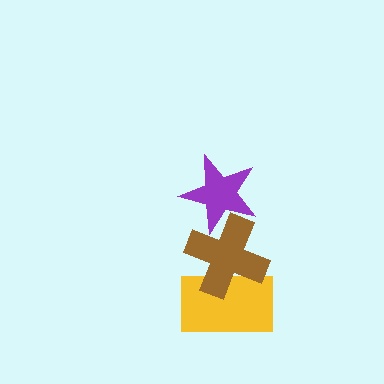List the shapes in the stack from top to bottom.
From top to bottom: the purple star, the brown cross, the yellow rectangle.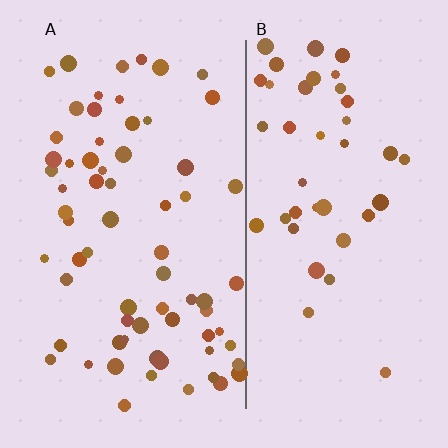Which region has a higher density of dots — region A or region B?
A (the left).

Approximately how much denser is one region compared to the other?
Approximately 1.6× — region A over region B.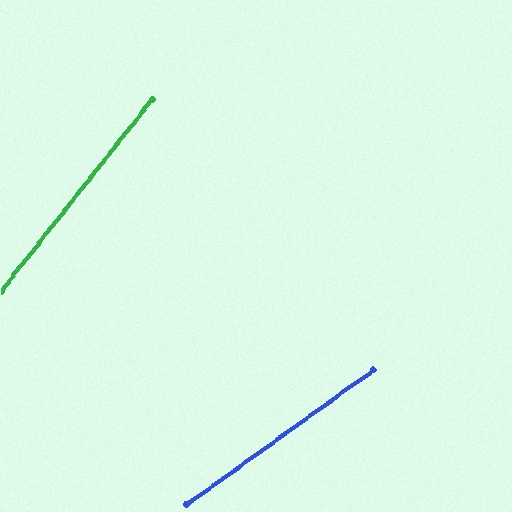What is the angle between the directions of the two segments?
Approximately 16 degrees.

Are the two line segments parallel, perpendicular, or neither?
Neither parallel nor perpendicular — they differ by about 16°.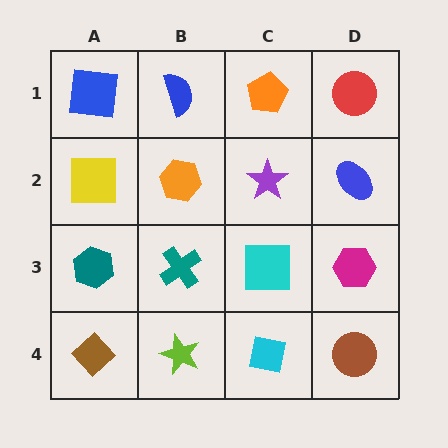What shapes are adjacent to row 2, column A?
A blue square (row 1, column A), a teal hexagon (row 3, column A), an orange hexagon (row 2, column B).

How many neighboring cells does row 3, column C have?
4.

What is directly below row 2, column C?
A cyan square.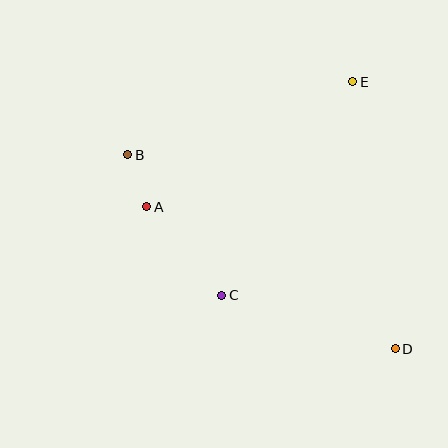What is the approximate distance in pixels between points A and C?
The distance between A and C is approximately 116 pixels.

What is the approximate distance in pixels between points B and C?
The distance between B and C is approximately 169 pixels.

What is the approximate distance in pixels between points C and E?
The distance between C and E is approximately 251 pixels.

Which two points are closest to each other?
Points A and B are closest to each other.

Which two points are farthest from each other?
Points B and D are farthest from each other.